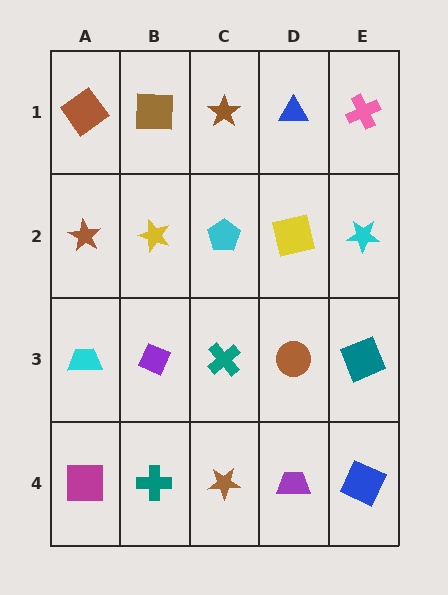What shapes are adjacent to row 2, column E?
A pink cross (row 1, column E), a teal square (row 3, column E), a yellow square (row 2, column D).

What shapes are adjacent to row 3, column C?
A cyan pentagon (row 2, column C), a brown star (row 4, column C), a purple diamond (row 3, column B), a brown circle (row 3, column D).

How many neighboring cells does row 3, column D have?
4.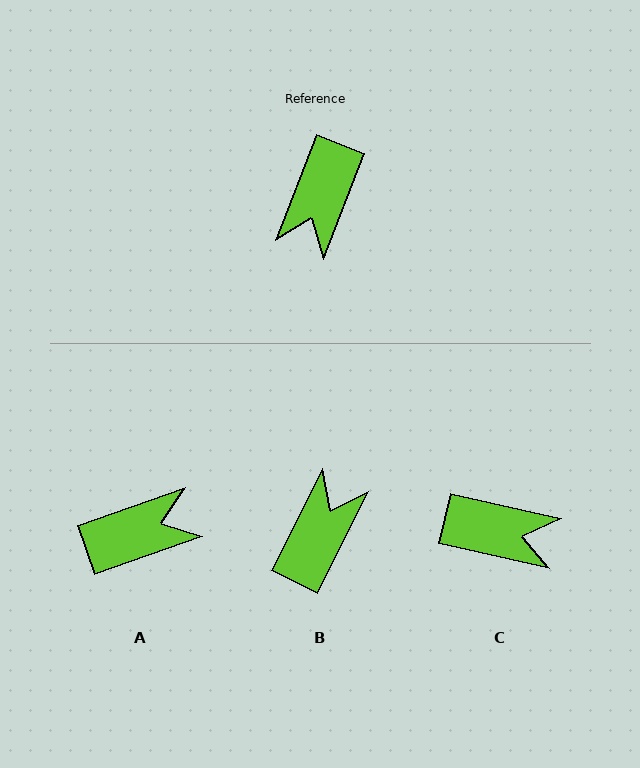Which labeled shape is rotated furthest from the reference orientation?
B, about 174 degrees away.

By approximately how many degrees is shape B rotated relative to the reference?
Approximately 174 degrees counter-clockwise.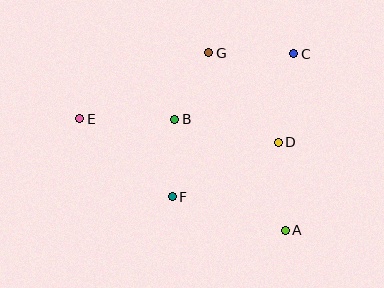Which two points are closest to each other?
Points B and G are closest to each other.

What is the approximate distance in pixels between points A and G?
The distance between A and G is approximately 193 pixels.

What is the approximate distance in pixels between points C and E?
The distance between C and E is approximately 223 pixels.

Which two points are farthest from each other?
Points A and E are farthest from each other.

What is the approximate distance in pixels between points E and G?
The distance between E and G is approximately 145 pixels.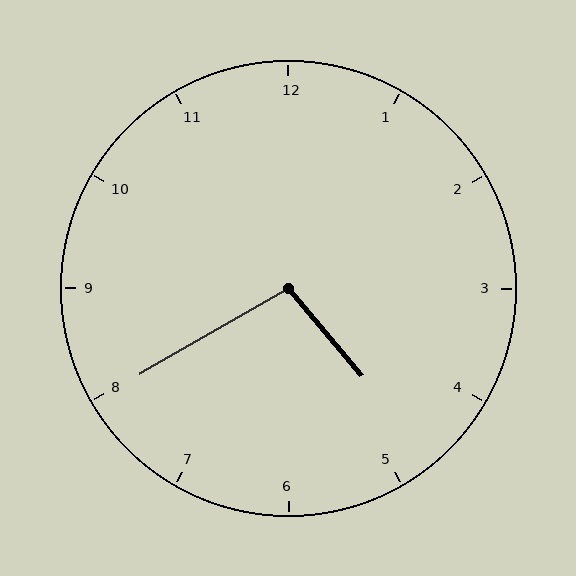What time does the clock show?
4:40.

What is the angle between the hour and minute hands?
Approximately 100 degrees.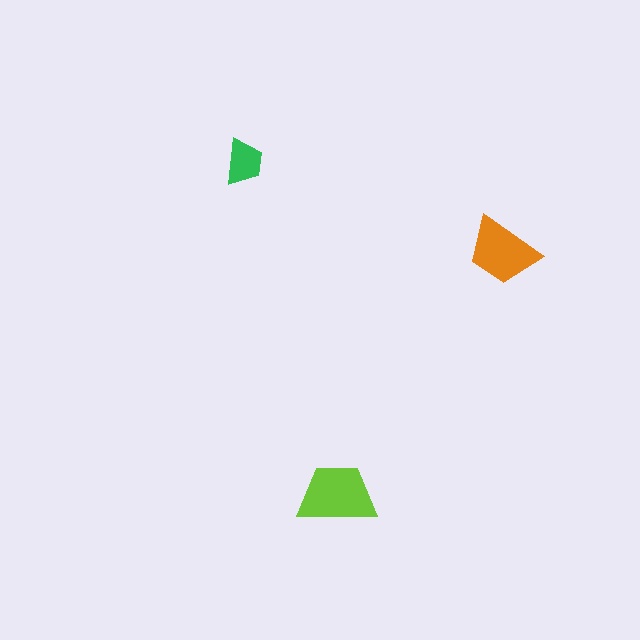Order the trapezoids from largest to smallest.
the lime one, the orange one, the green one.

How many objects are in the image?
There are 3 objects in the image.